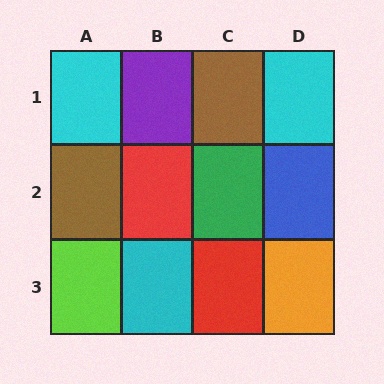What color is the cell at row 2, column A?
Brown.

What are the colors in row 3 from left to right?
Lime, cyan, red, orange.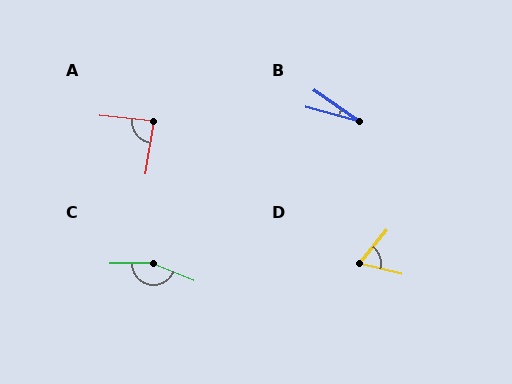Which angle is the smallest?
B, at approximately 19 degrees.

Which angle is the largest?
C, at approximately 158 degrees.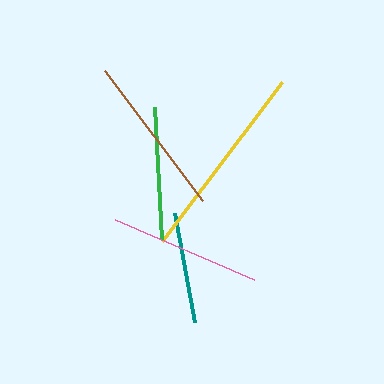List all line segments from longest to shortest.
From longest to shortest: yellow, brown, pink, green, teal.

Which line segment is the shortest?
The teal line is the shortest at approximately 111 pixels.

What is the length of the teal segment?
The teal segment is approximately 111 pixels long.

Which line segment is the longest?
The yellow line is the longest at approximately 199 pixels.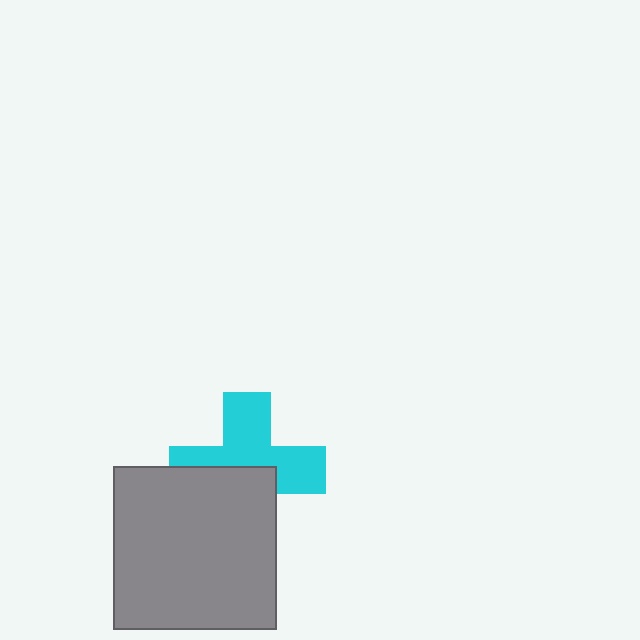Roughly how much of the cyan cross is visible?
About half of it is visible (roughly 56%).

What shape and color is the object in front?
The object in front is a gray square.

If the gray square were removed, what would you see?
You would see the complete cyan cross.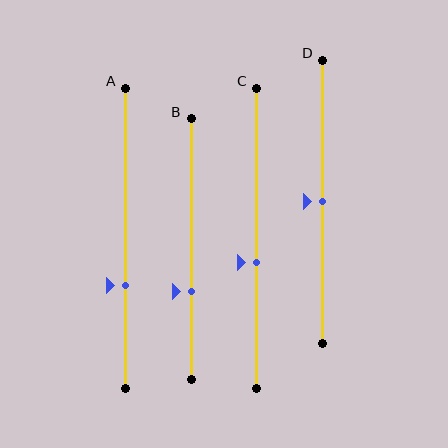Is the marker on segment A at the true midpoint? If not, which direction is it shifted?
No, the marker on segment A is shifted downward by about 16% of the segment length.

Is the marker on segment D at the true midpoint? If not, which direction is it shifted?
Yes, the marker on segment D is at the true midpoint.